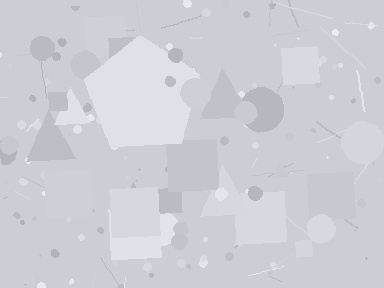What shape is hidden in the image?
A pentagon is hidden in the image.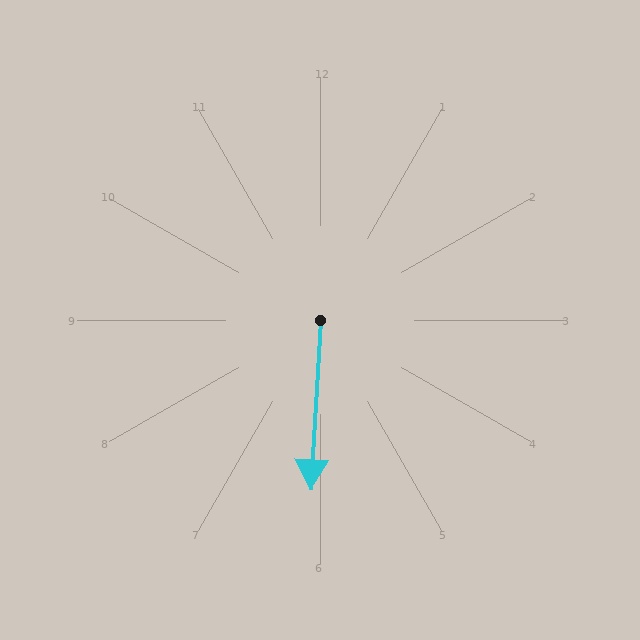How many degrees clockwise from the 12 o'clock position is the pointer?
Approximately 183 degrees.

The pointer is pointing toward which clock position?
Roughly 6 o'clock.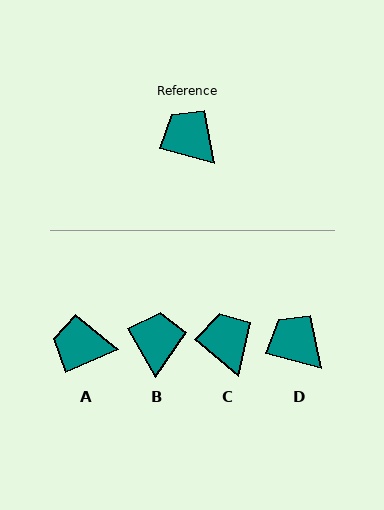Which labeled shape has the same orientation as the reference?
D.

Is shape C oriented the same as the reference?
No, it is off by about 24 degrees.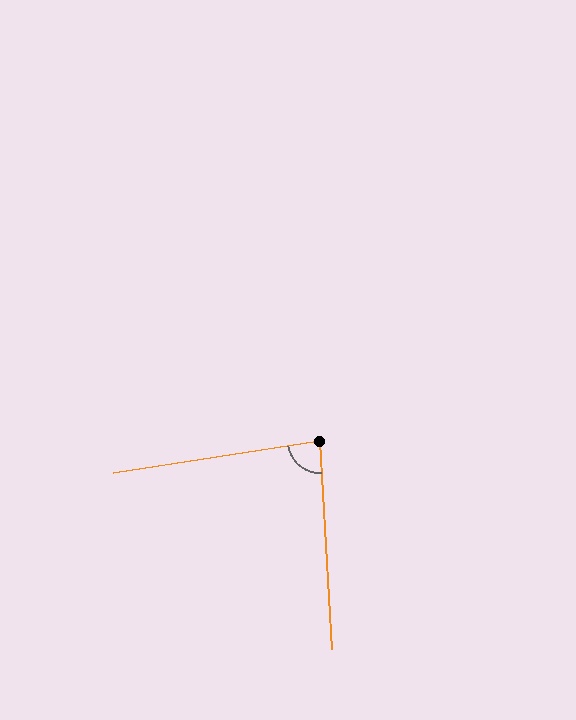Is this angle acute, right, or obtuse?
It is acute.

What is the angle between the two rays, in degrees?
Approximately 84 degrees.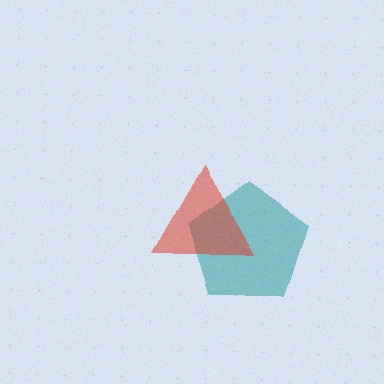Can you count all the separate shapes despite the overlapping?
Yes, there are 2 separate shapes.